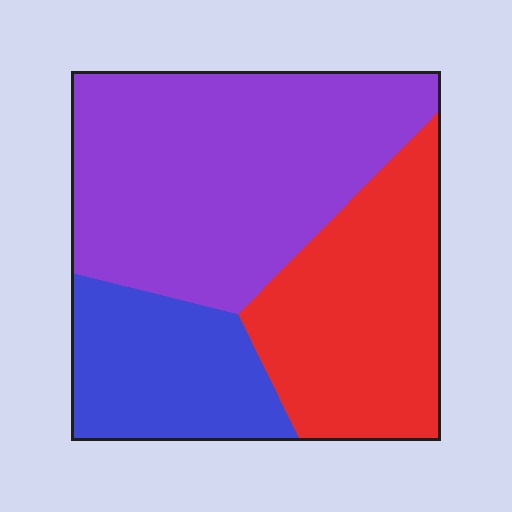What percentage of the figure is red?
Red takes up between a quarter and a half of the figure.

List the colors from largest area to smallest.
From largest to smallest: purple, red, blue.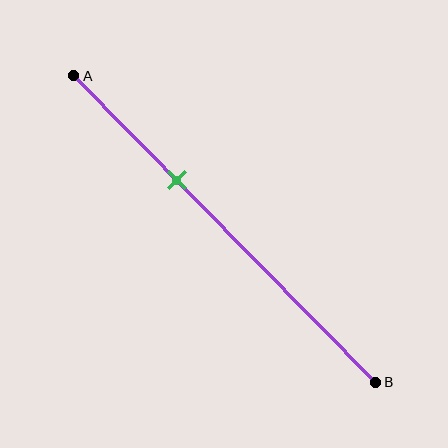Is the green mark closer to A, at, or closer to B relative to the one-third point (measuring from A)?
The green mark is approximately at the one-third point of segment AB.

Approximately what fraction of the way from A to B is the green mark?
The green mark is approximately 35% of the way from A to B.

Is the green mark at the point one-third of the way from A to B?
Yes, the mark is approximately at the one-third point.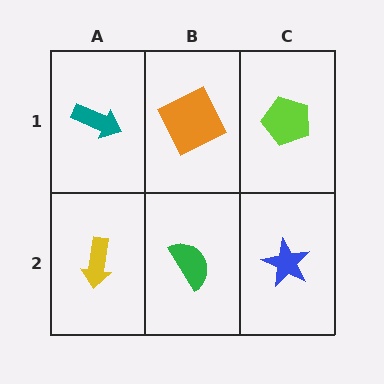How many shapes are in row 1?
3 shapes.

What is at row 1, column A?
A teal arrow.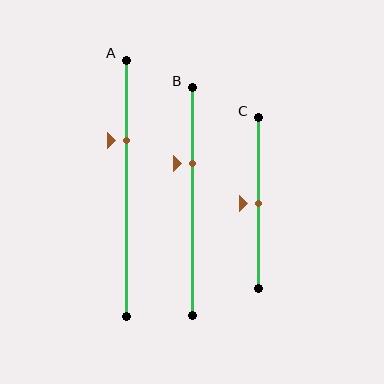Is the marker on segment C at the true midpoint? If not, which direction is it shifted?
Yes, the marker on segment C is at the true midpoint.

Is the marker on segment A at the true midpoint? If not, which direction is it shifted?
No, the marker on segment A is shifted upward by about 19% of the segment length.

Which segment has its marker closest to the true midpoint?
Segment C has its marker closest to the true midpoint.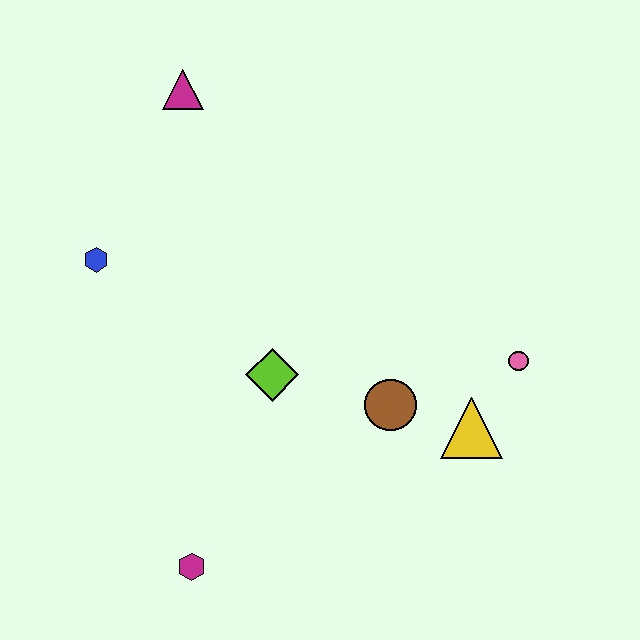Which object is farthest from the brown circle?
The magenta triangle is farthest from the brown circle.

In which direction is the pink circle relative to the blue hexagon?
The pink circle is to the right of the blue hexagon.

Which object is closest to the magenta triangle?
The blue hexagon is closest to the magenta triangle.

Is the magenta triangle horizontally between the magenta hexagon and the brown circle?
No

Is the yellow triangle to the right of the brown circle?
Yes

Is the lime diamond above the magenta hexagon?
Yes